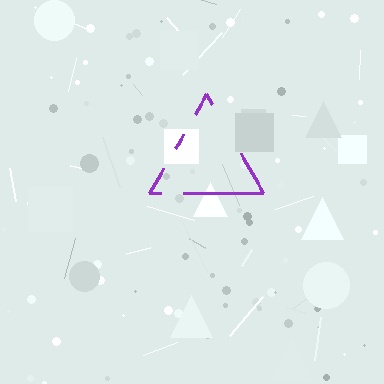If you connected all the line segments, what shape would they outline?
They would outline a triangle.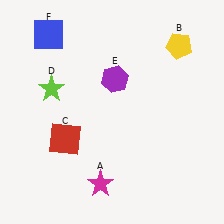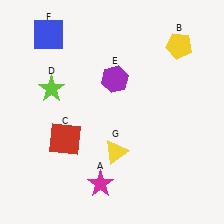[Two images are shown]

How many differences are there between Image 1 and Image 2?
There is 1 difference between the two images.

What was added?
A yellow triangle (G) was added in Image 2.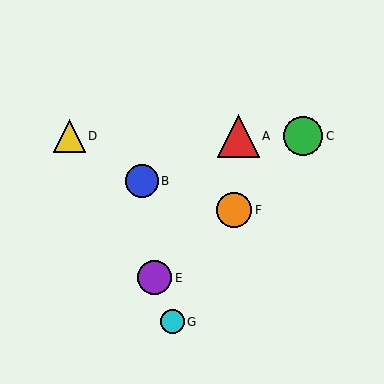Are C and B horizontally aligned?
No, C is at y≈136 and B is at y≈181.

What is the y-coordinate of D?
Object D is at y≈136.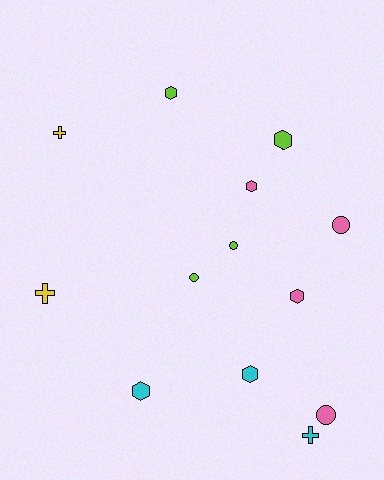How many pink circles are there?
There are 2 pink circles.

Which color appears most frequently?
Pink, with 4 objects.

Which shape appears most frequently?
Hexagon, with 6 objects.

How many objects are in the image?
There are 13 objects.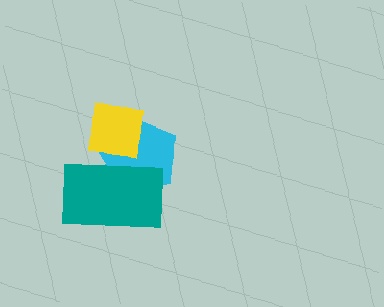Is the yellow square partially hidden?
Yes, it is partially covered by another shape.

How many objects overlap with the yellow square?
2 objects overlap with the yellow square.